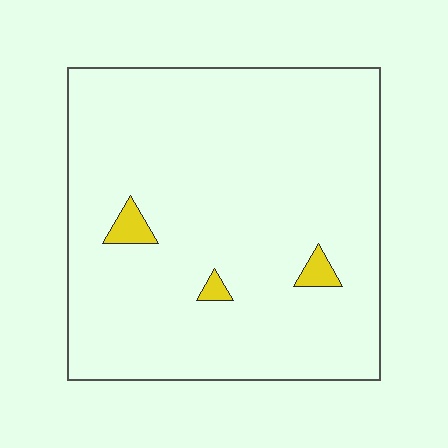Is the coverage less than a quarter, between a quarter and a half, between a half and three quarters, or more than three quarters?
Less than a quarter.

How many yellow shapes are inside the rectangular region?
3.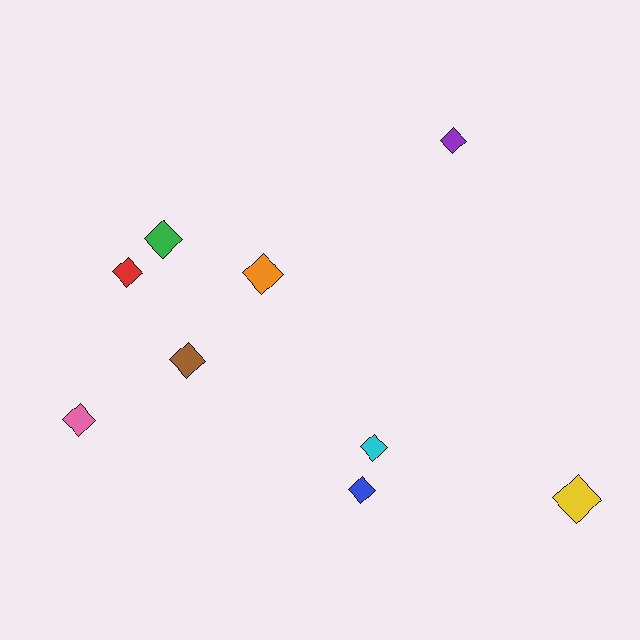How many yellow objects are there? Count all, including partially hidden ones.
There is 1 yellow object.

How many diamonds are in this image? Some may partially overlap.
There are 9 diamonds.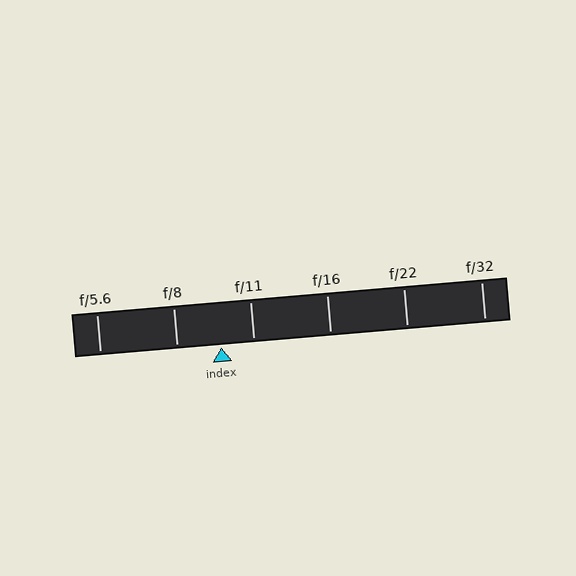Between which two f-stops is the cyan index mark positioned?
The index mark is between f/8 and f/11.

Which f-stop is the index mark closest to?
The index mark is closest to f/11.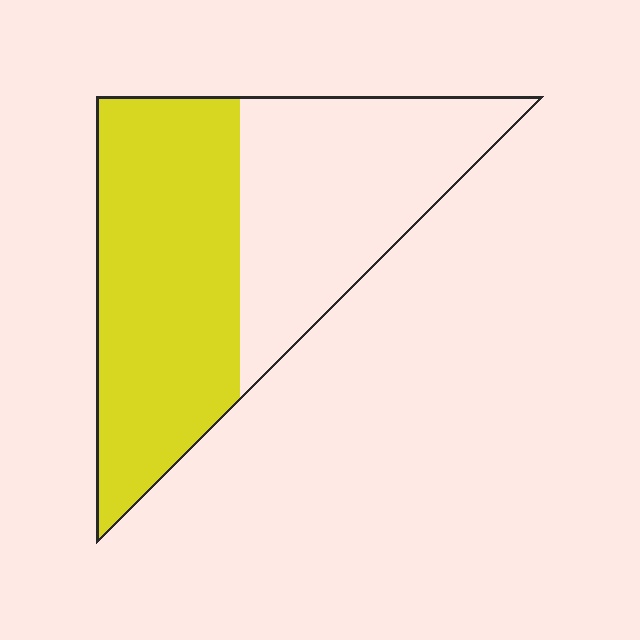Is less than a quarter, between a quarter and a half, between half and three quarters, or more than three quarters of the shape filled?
Between half and three quarters.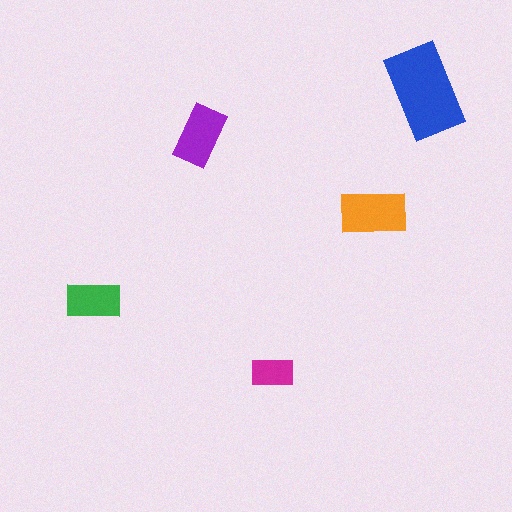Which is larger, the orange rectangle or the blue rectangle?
The blue one.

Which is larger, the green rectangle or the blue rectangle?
The blue one.